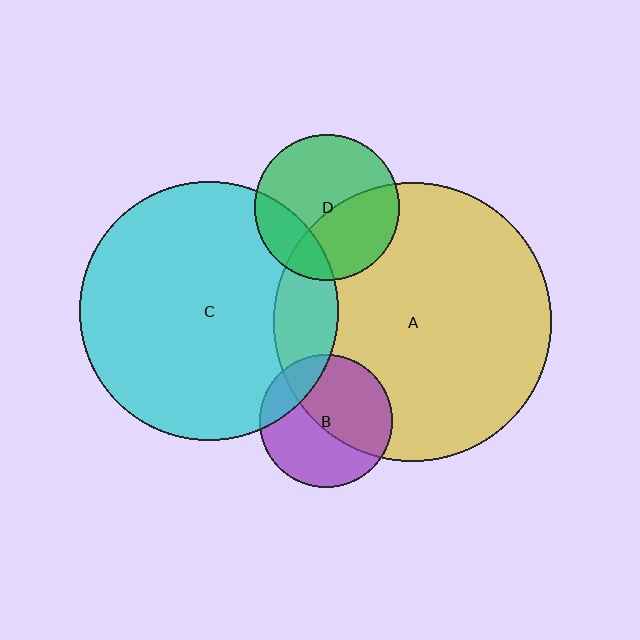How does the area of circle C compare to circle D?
Approximately 3.2 times.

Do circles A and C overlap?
Yes.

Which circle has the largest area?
Circle A (yellow).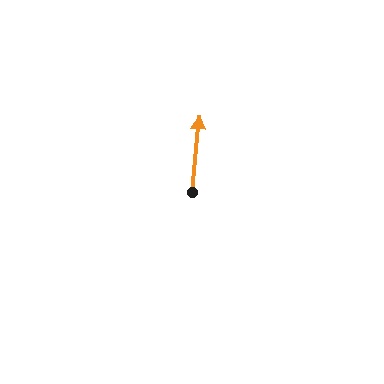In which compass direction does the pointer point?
North.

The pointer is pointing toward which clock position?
Roughly 12 o'clock.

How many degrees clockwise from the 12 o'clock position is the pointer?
Approximately 5 degrees.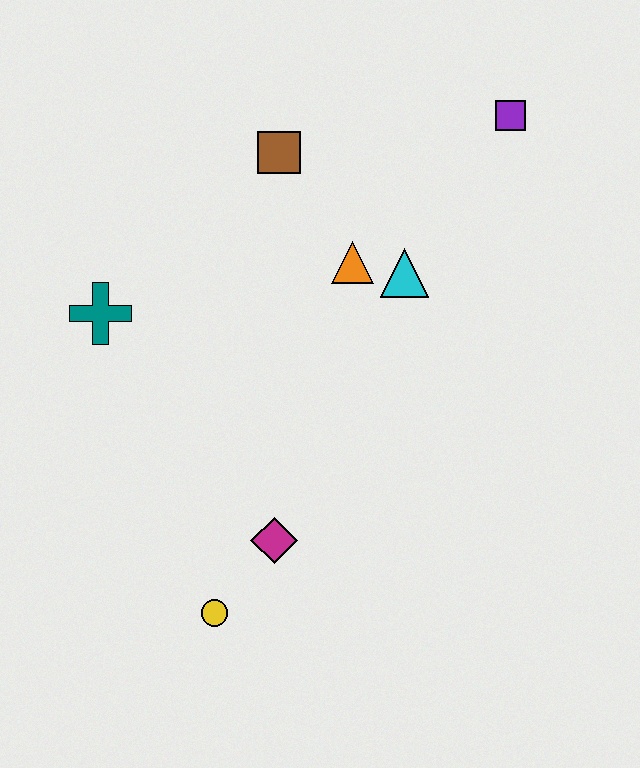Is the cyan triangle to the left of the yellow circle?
No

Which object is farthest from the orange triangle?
The yellow circle is farthest from the orange triangle.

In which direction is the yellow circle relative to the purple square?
The yellow circle is below the purple square.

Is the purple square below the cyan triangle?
No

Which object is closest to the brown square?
The orange triangle is closest to the brown square.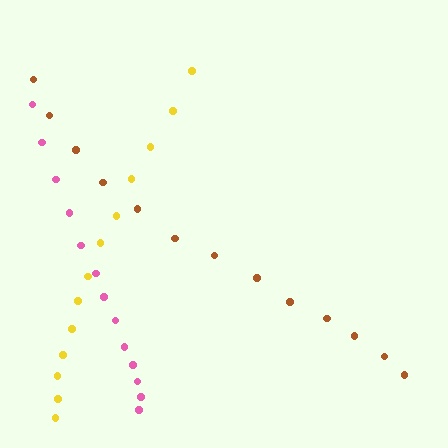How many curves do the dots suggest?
There are 3 distinct paths.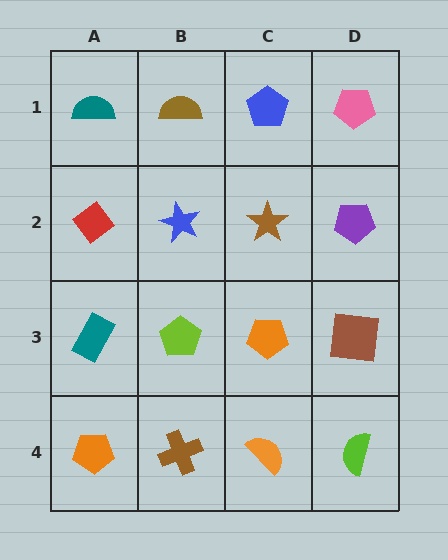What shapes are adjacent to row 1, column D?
A purple pentagon (row 2, column D), a blue pentagon (row 1, column C).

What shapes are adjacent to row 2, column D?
A pink pentagon (row 1, column D), a brown square (row 3, column D), a brown star (row 2, column C).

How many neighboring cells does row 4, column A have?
2.